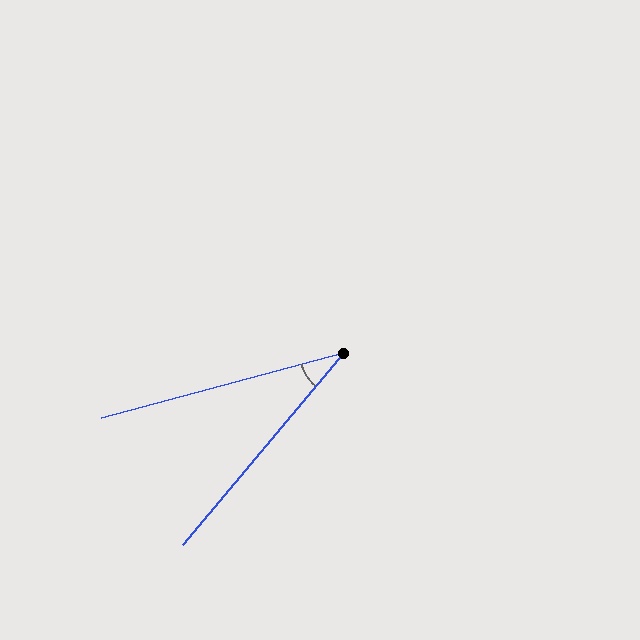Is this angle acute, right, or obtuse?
It is acute.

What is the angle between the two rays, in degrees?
Approximately 35 degrees.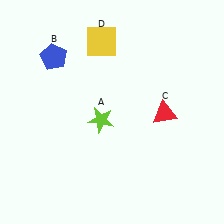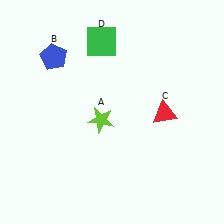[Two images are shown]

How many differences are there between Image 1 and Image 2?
There is 1 difference between the two images.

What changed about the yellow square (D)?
In Image 1, D is yellow. In Image 2, it changed to green.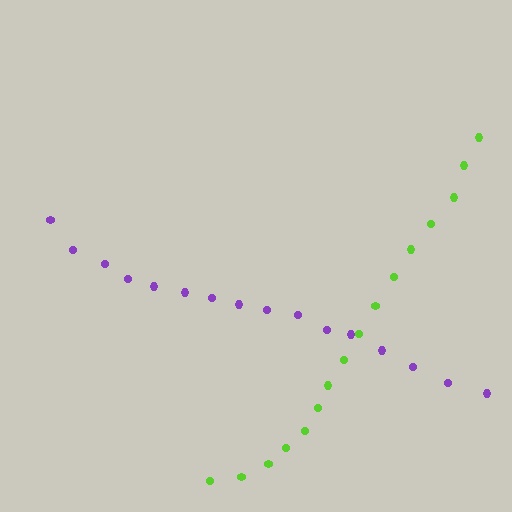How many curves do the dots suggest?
There are 2 distinct paths.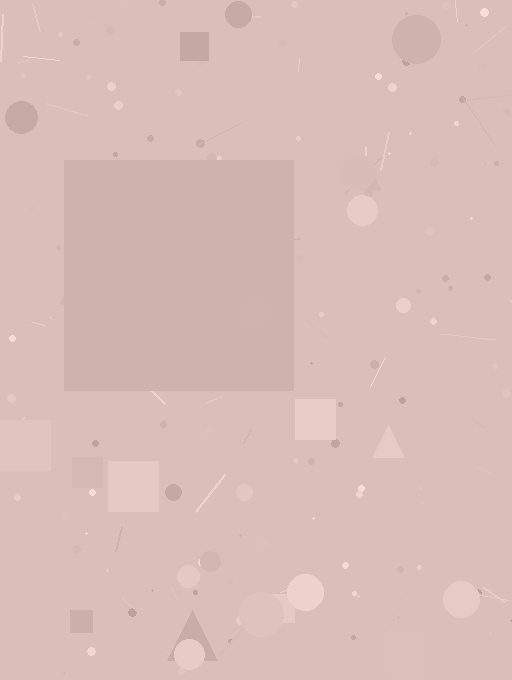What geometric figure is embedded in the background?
A square is embedded in the background.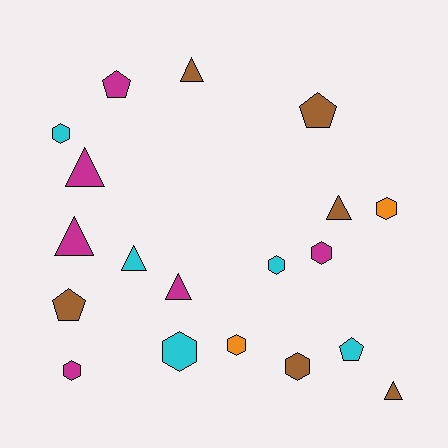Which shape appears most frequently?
Hexagon, with 8 objects.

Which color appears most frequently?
Brown, with 6 objects.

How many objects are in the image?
There are 19 objects.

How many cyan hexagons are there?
There are 3 cyan hexagons.